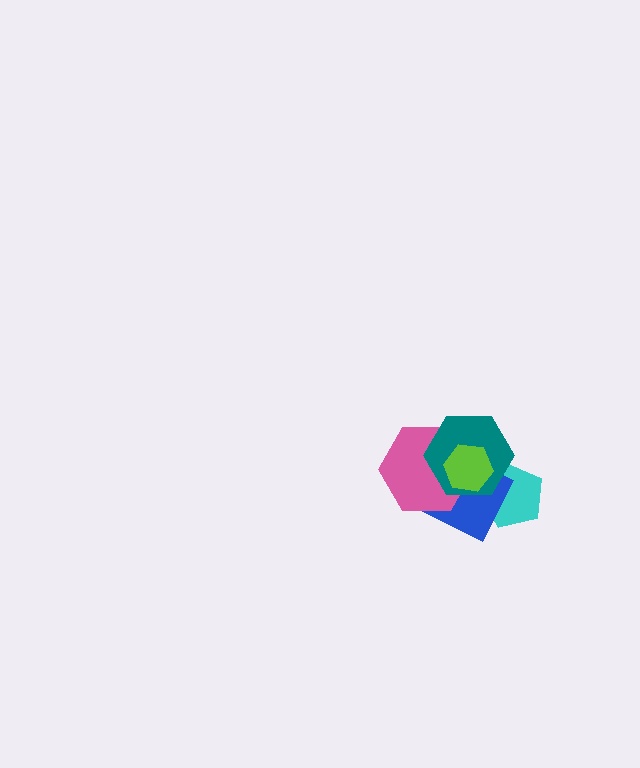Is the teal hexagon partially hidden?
Yes, it is partially covered by another shape.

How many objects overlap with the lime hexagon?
4 objects overlap with the lime hexagon.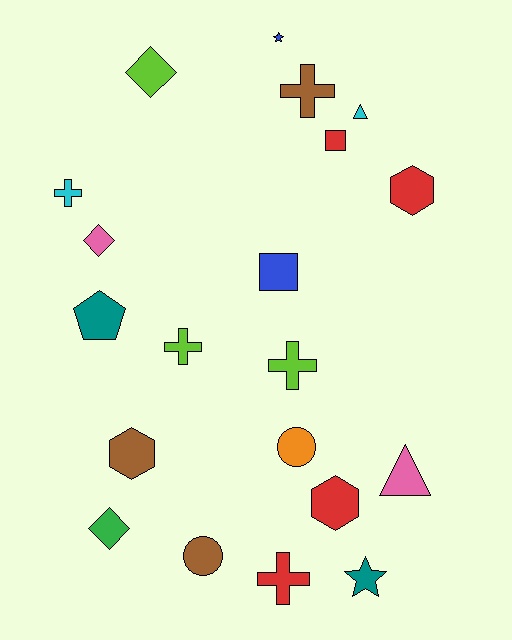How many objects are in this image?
There are 20 objects.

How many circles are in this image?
There are 2 circles.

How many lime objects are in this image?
There are 3 lime objects.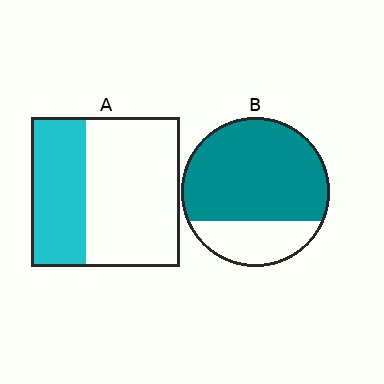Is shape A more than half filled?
No.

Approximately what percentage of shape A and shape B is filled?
A is approximately 35% and B is approximately 75%.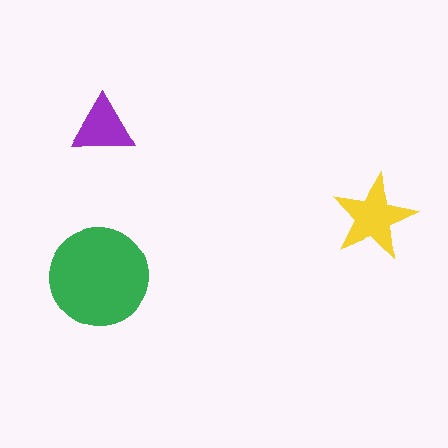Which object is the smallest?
The purple triangle.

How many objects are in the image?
There are 3 objects in the image.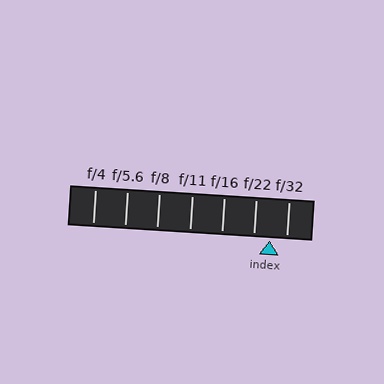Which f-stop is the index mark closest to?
The index mark is closest to f/22.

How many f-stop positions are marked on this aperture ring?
There are 7 f-stop positions marked.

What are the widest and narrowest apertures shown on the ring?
The widest aperture shown is f/4 and the narrowest is f/32.